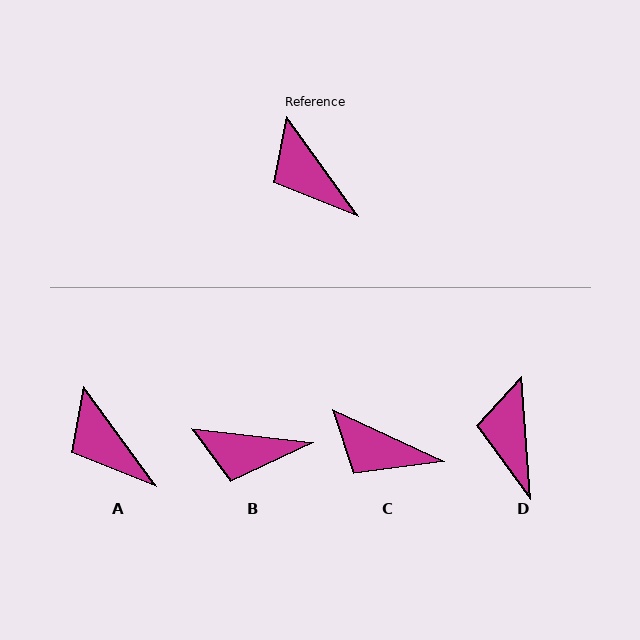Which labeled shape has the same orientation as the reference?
A.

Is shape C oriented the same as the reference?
No, it is off by about 29 degrees.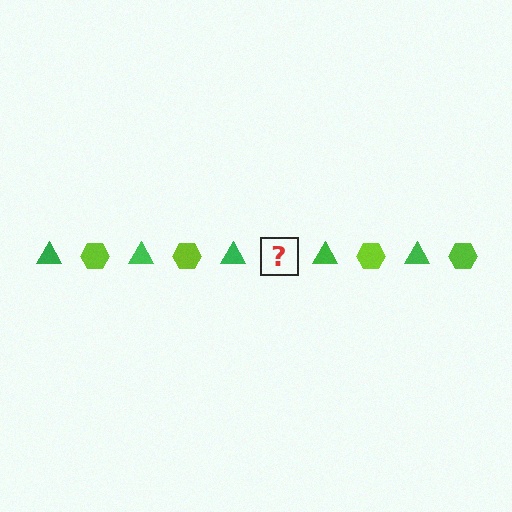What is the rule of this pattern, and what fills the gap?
The rule is that the pattern alternates between green triangle and lime hexagon. The gap should be filled with a lime hexagon.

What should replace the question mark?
The question mark should be replaced with a lime hexagon.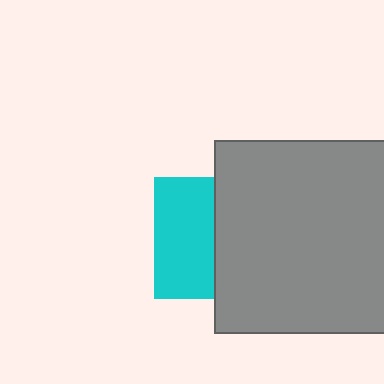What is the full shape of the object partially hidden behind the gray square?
The partially hidden object is a cyan square.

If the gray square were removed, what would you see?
You would see the complete cyan square.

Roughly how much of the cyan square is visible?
About half of it is visible (roughly 49%).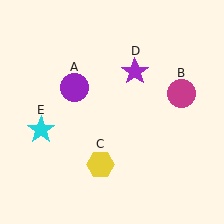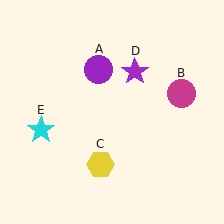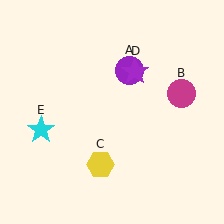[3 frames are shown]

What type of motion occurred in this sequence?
The purple circle (object A) rotated clockwise around the center of the scene.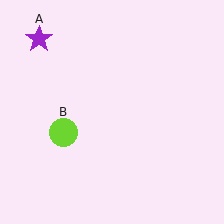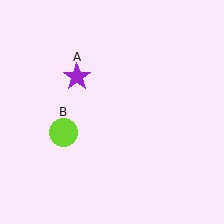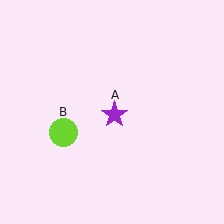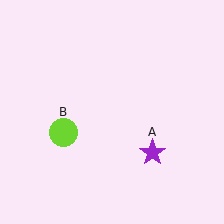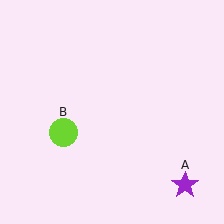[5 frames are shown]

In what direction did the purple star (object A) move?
The purple star (object A) moved down and to the right.